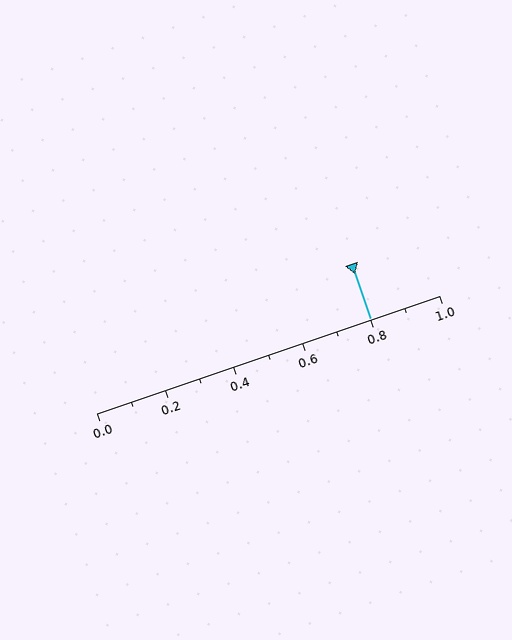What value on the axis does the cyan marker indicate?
The marker indicates approximately 0.8.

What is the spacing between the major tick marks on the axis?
The major ticks are spaced 0.2 apart.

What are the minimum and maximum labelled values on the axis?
The axis runs from 0.0 to 1.0.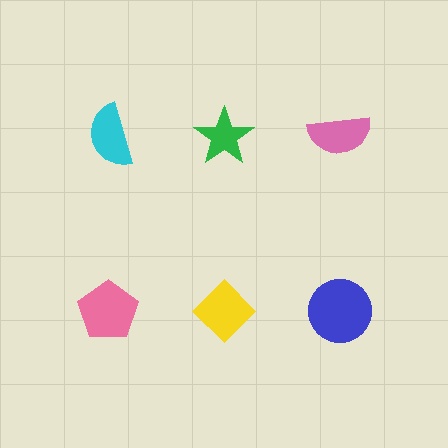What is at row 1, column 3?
A pink semicircle.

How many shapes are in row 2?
3 shapes.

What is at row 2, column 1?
A pink pentagon.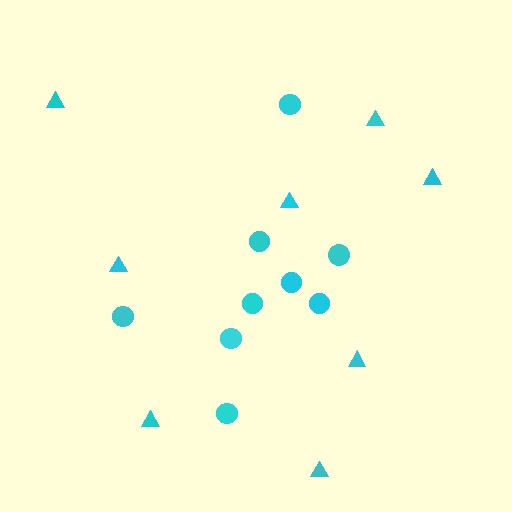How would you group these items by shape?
There are 2 groups: one group of circles (9) and one group of triangles (8).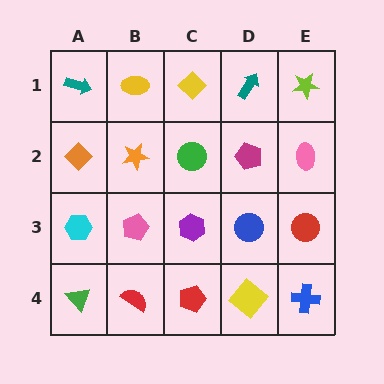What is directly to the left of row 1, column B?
A teal arrow.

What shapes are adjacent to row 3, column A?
An orange diamond (row 2, column A), a green triangle (row 4, column A), a pink pentagon (row 3, column B).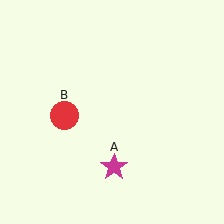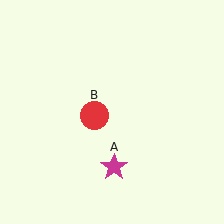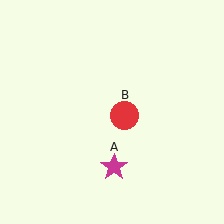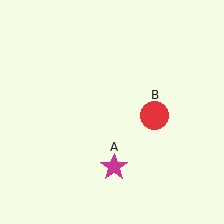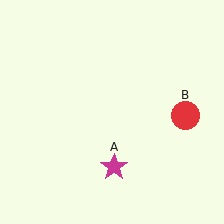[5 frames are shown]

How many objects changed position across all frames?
1 object changed position: red circle (object B).